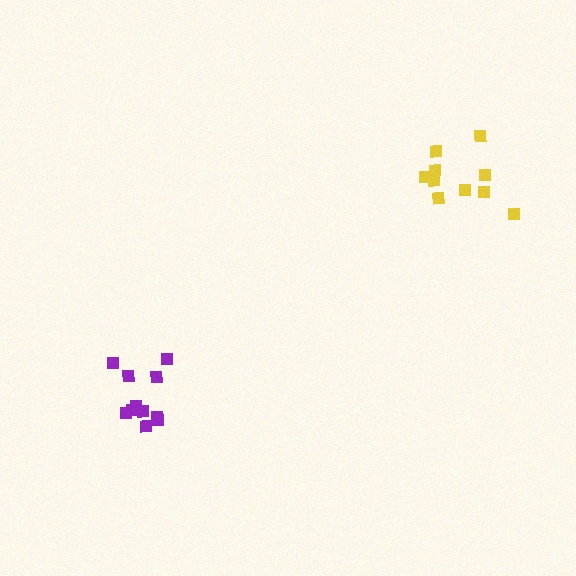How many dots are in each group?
Group 1: 10 dots, Group 2: 11 dots (21 total).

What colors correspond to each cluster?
The clusters are colored: yellow, purple.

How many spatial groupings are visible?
There are 2 spatial groupings.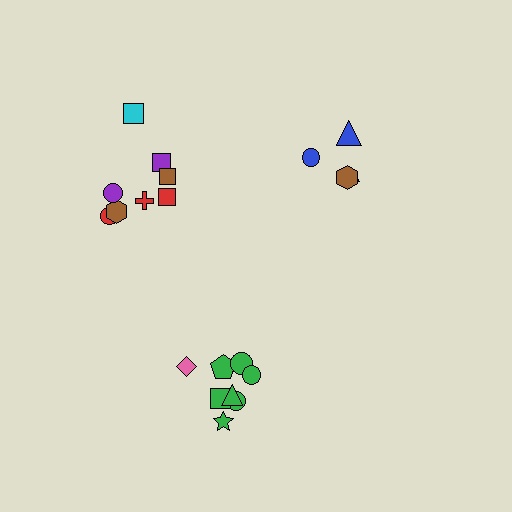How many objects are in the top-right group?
There are 4 objects.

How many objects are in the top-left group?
There are 8 objects.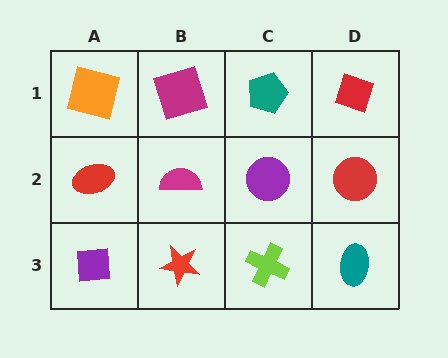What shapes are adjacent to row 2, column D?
A red diamond (row 1, column D), a teal ellipse (row 3, column D), a purple circle (row 2, column C).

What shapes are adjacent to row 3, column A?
A red ellipse (row 2, column A), a red star (row 3, column B).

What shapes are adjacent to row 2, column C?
A teal pentagon (row 1, column C), a lime cross (row 3, column C), a magenta semicircle (row 2, column B), a red circle (row 2, column D).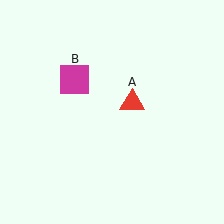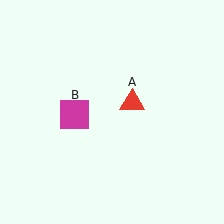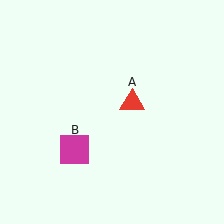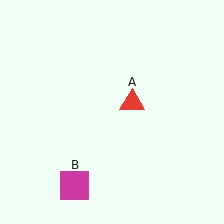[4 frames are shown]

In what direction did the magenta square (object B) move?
The magenta square (object B) moved down.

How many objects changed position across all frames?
1 object changed position: magenta square (object B).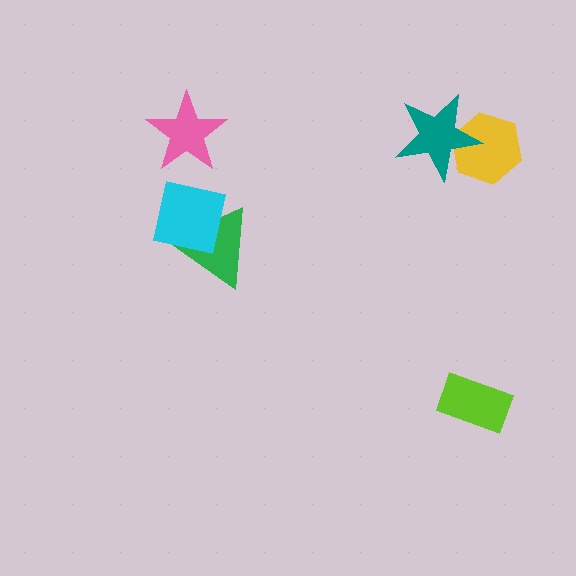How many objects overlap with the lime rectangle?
0 objects overlap with the lime rectangle.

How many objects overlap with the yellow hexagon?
1 object overlaps with the yellow hexagon.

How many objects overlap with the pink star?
0 objects overlap with the pink star.